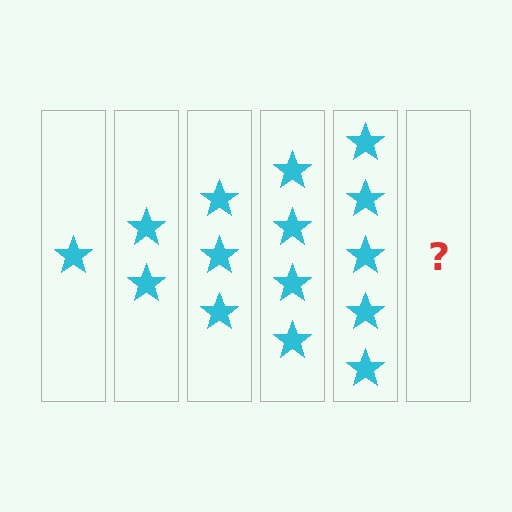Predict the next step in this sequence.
The next step is 6 stars.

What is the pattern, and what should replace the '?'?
The pattern is that each step adds one more star. The '?' should be 6 stars.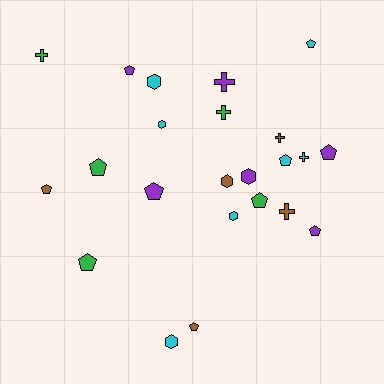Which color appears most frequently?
Cyan, with 7 objects.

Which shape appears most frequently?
Pentagon, with 11 objects.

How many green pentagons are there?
There are 3 green pentagons.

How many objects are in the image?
There are 23 objects.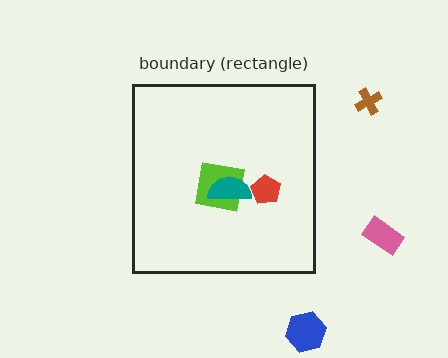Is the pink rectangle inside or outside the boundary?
Outside.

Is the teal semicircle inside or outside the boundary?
Inside.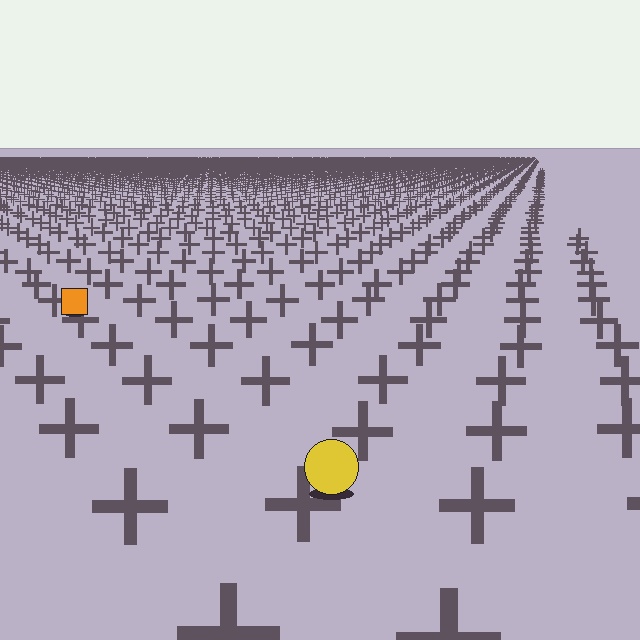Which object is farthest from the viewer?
The orange square is farthest from the viewer. It appears smaller and the ground texture around it is denser.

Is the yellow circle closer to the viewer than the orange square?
Yes. The yellow circle is closer — you can tell from the texture gradient: the ground texture is coarser near it.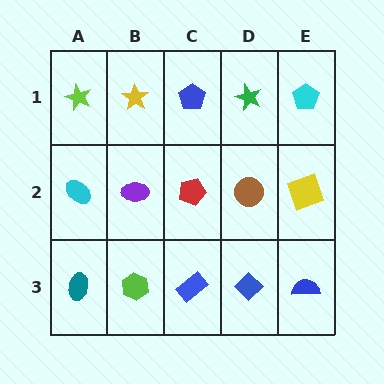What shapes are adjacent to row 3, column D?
A brown circle (row 2, column D), a blue rectangle (row 3, column C), a blue semicircle (row 3, column E).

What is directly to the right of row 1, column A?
A yellow star.